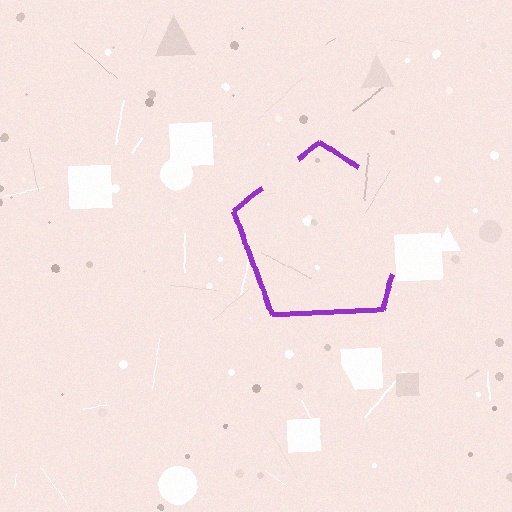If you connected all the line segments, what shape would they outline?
They would outline a pentagon.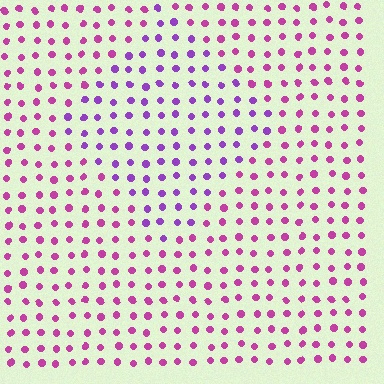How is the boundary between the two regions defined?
The boundary is defined purely by a slight shift in hue (about 35 degrees). Spacing, size, and orientation are identical on both sides.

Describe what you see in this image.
The image is filled with small magenta elements in a uniform arrangement. A diamond-shaped region is visible where the elements are tinted to a slightly different hue, forming a subtle color boundary.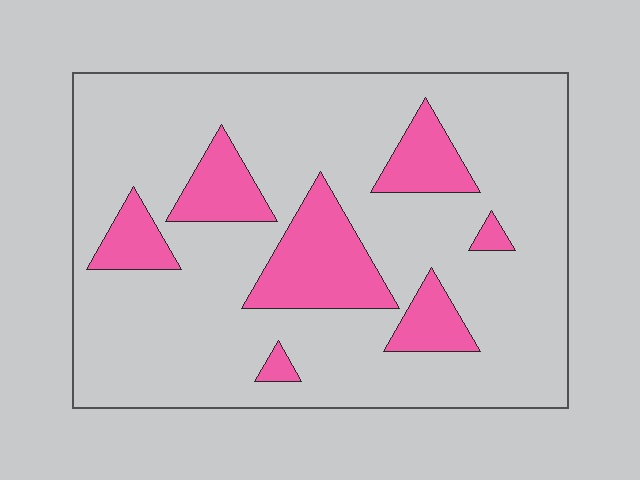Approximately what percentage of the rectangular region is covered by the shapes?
Approximately 20%.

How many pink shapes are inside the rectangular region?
7.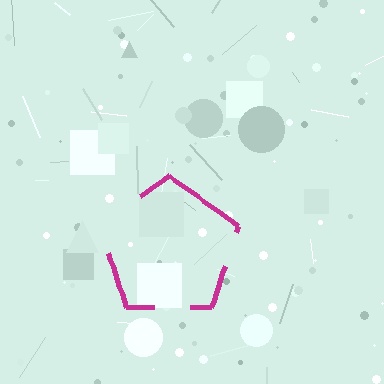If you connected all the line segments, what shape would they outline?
They would outline a pentagon.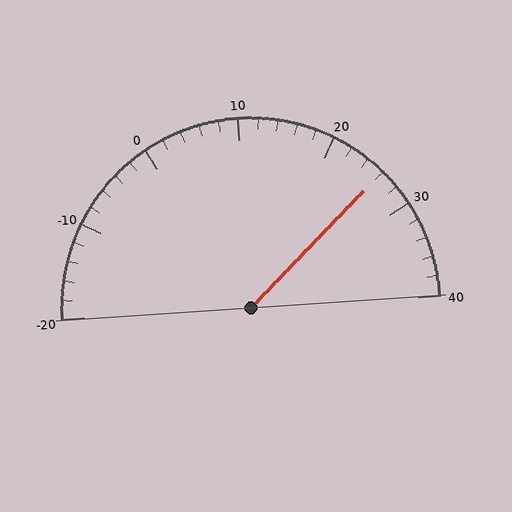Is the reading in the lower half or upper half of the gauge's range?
The reading is in the upper half of the range (-20 to 40).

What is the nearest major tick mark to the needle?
The nearest major tick mark is 30.